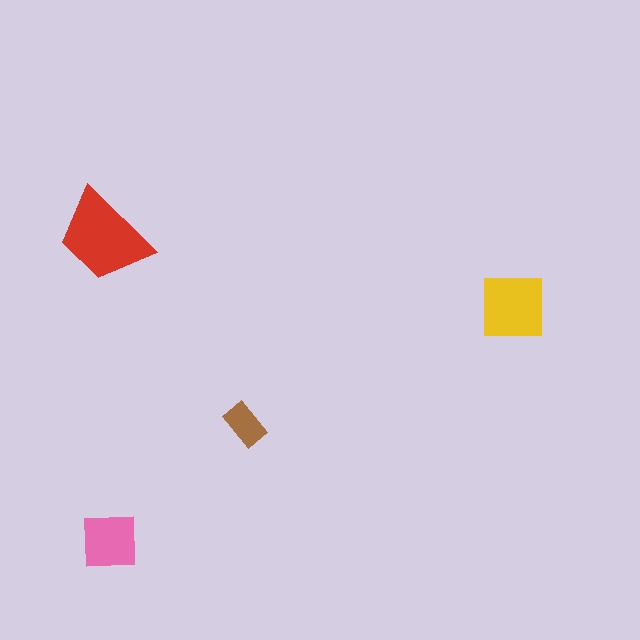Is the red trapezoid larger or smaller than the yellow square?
Larger.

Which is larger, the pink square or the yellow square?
The yellow square.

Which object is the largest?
The red trapezoid.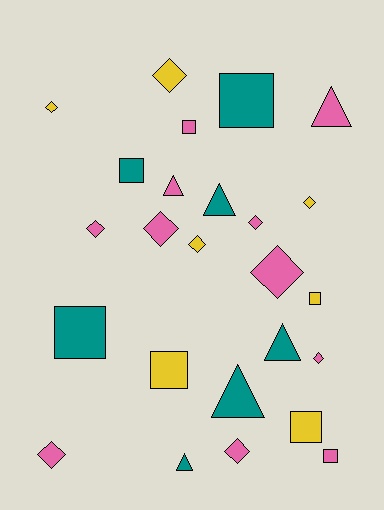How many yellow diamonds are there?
There are 4 yellow diamonds.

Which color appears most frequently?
Pink, with 11 objects.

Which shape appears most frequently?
Diamond, with 11 objects.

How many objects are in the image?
There are 25 objects.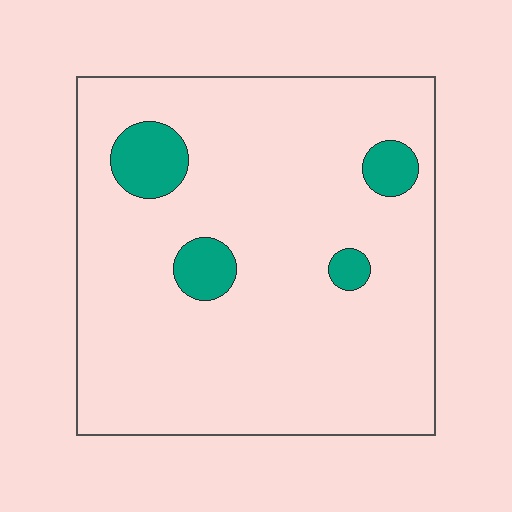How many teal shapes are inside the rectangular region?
4.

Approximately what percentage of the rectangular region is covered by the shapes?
Approximately 10%.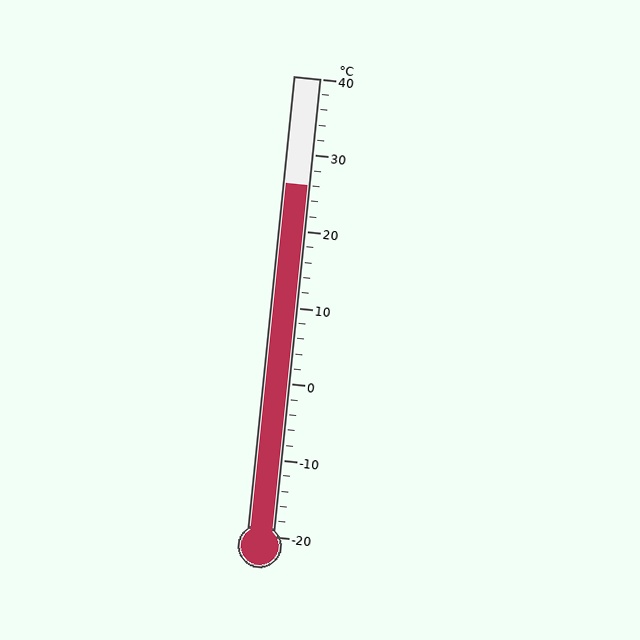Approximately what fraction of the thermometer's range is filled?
The thermometer is filled to approximately 75% of its range.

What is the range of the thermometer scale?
The thermometer scale ranges from -20°C to 40°C.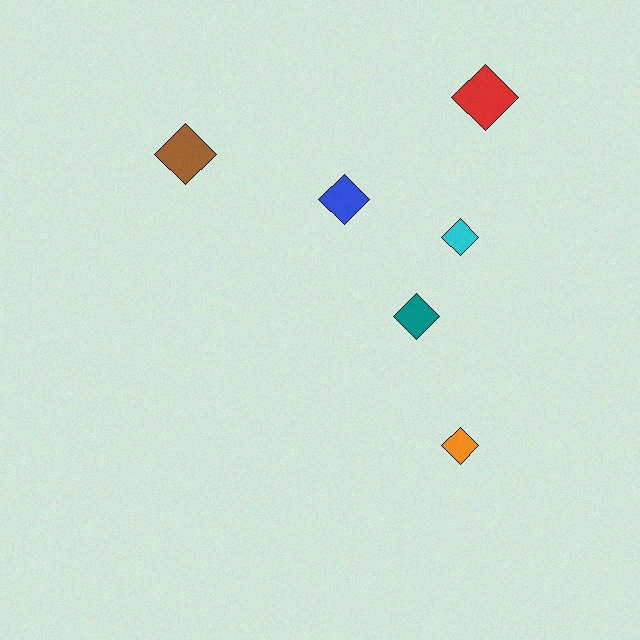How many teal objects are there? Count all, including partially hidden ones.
There is 1 teal object.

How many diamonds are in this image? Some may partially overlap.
There are 6 diamonds.